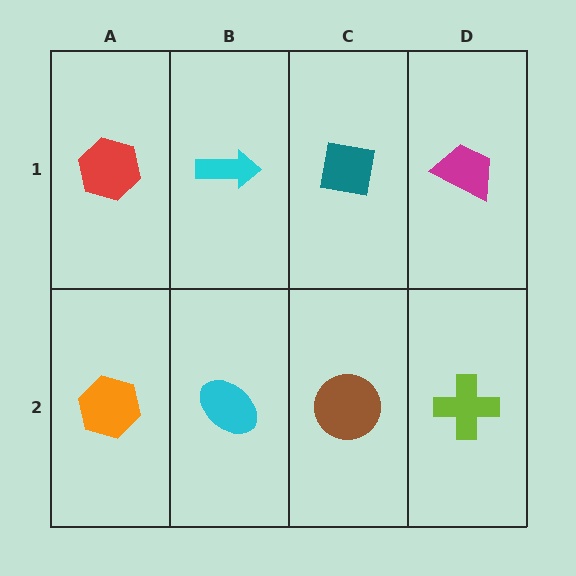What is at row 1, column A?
A red hexagon.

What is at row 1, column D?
A magenta trapezoid.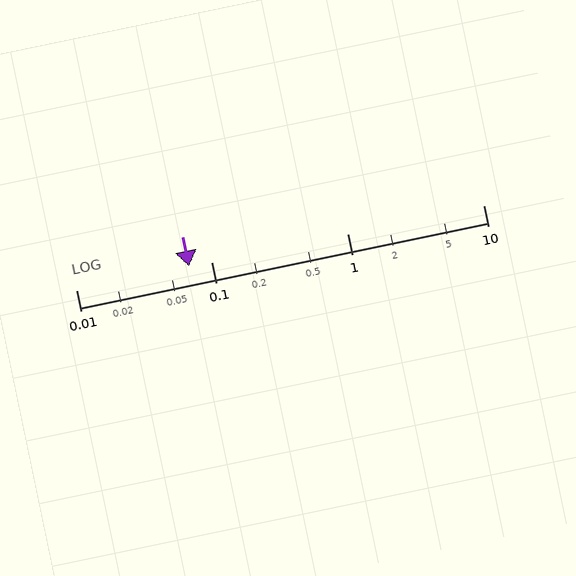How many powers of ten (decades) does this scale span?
The scale spans 3 decades, from 0.01 to 10.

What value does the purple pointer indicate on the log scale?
The pointer indicates approximately 0.068.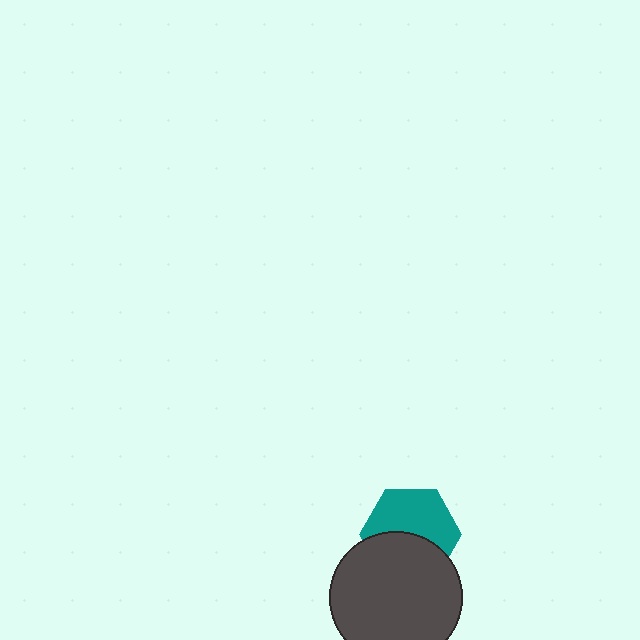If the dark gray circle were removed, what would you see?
You would see the complete teal hexagon.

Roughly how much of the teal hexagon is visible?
About half of it is visible (roughly 56%).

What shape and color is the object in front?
The object in front is a dark gray circle.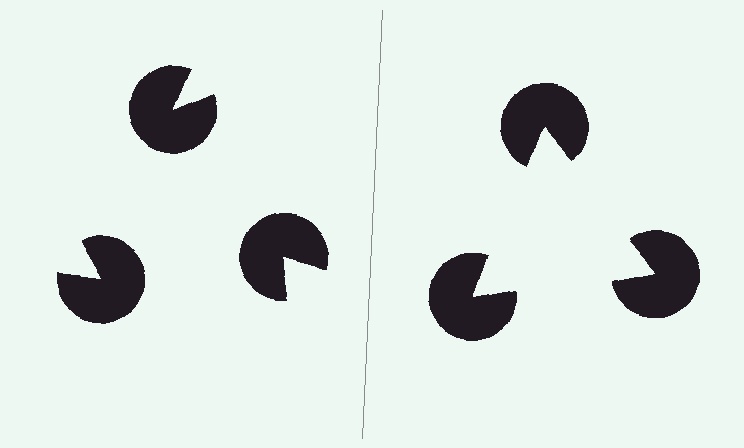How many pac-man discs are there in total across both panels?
6 — 3 on each side.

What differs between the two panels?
The pac-man discs are positioned identically on both sides; only the wedge orientations differ. On the right they align to a triangle; on the left they are misaligned.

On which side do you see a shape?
An illusory triangle appears on the right side. On the left side the wedge cuts are rotated, so no coherent shape forms.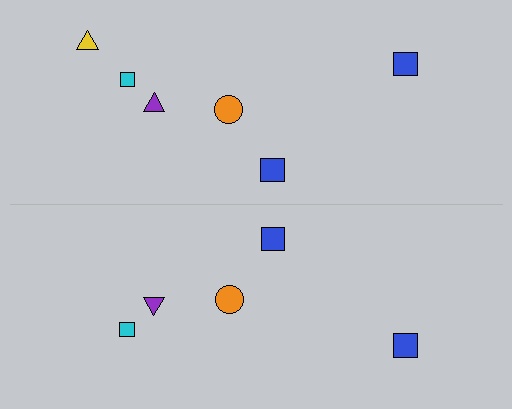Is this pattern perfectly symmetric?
No, the pattern is not perfectly symmetric. A yellow triangle is missing from the bottom side.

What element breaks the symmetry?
A yellow triangle is missing from the bottom side.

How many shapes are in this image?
There are 11 shapes in this image.